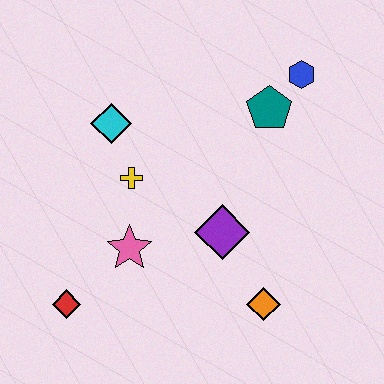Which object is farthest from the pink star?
The blue hexagon is farthest from the pink star.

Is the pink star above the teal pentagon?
No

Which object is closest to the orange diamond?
The purple diamond is closest to the orange diamond.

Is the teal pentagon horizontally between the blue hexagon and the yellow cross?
Yes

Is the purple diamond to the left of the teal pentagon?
Yes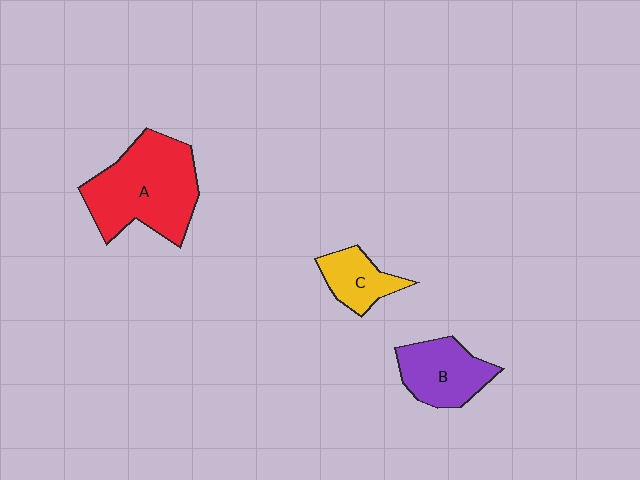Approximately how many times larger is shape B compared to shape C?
Approximately 1.5 times.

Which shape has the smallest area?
Shape C (yellow).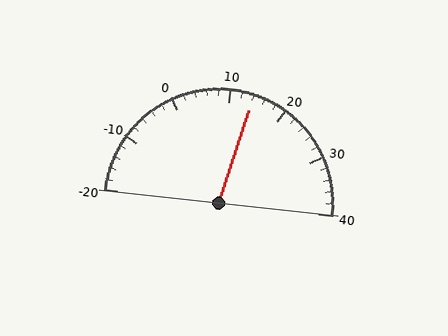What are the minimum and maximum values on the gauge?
The gauge ranges from -20 to 40.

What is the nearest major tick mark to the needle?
The nearest major tick mark is 10.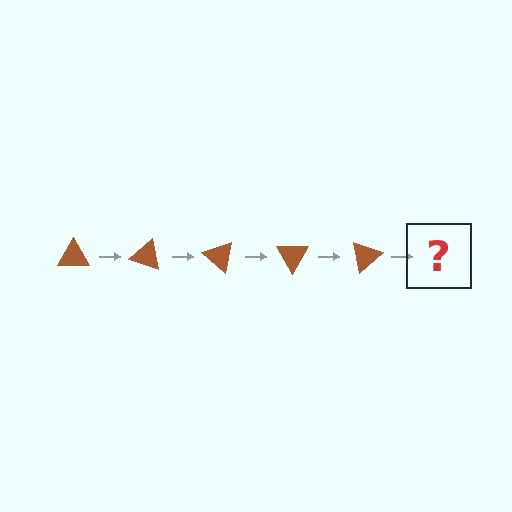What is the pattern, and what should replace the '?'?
The pattern is that the triangle rotates 20 degrees each step. The '?' should be a brown triangle rotated 100 degrees.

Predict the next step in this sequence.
The next step is a brown triangle rotated 100 degrees.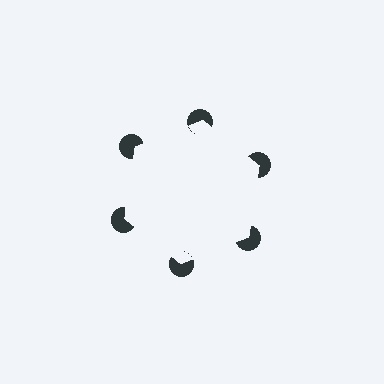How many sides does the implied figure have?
6 sides.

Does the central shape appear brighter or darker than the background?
It typically appears slightly brighter than the background, even though no actual brightness change is drawn.